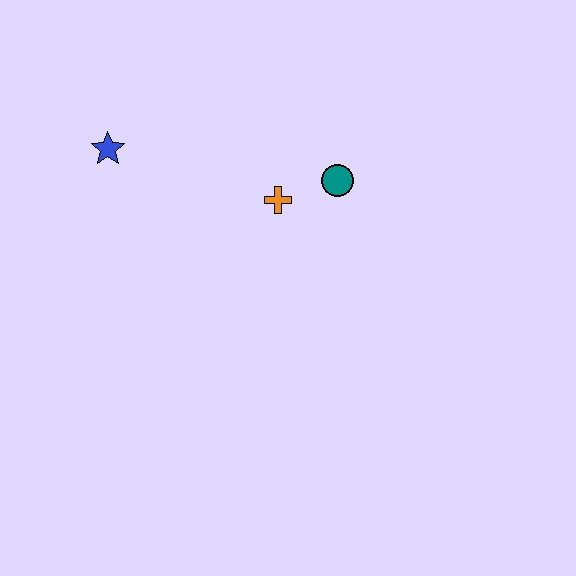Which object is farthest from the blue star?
The teal circle is farthest from the blue star.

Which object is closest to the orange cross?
The teal circle is closest to the orange cross.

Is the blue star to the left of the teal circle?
Yes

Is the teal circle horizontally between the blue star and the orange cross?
No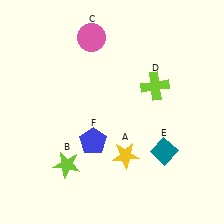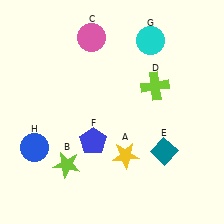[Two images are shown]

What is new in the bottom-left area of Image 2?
A blue circle (H) was added in the bottom-left area of Image 2.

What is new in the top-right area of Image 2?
A cyan circle (G) was added in the top-right area of Image 2.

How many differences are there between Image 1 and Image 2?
There are 2 differences between the two images.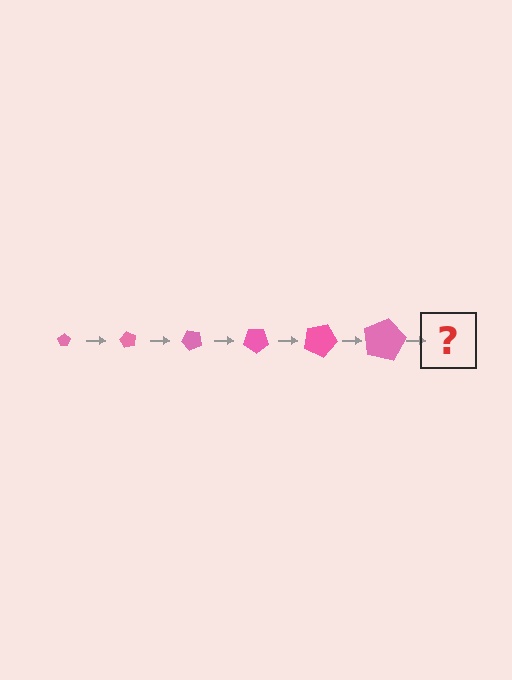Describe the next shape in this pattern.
It should be a pentagon, larger than the previous one and rotated 360 degrees from the start.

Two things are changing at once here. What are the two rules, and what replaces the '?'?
The two rules are that the pentagon grows larger each step and it rotates 60 degrees each step. The '?' should be a pentagon, larger than the previous one and rotated 360 degrees from the start.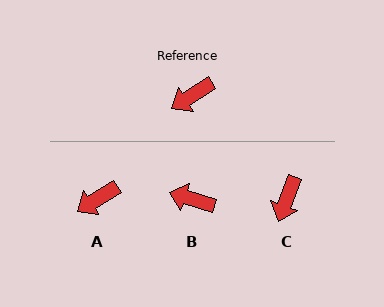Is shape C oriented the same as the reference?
No, it is off by about 37 degrees.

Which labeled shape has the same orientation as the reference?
A.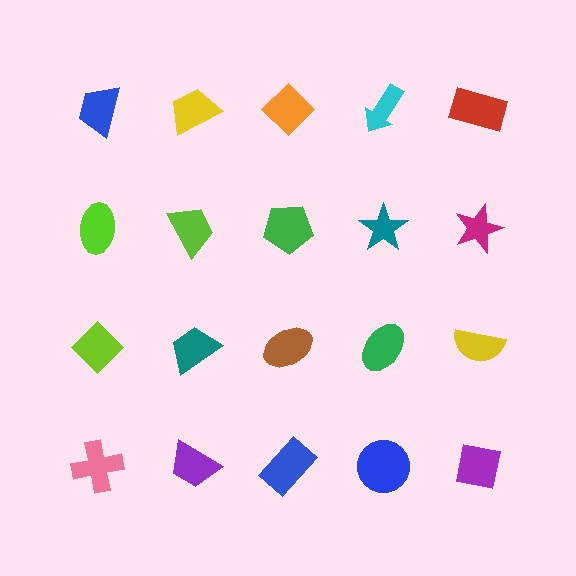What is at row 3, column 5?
A yellow semicircle.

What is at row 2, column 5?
A magenta star.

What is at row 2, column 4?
A teal star.